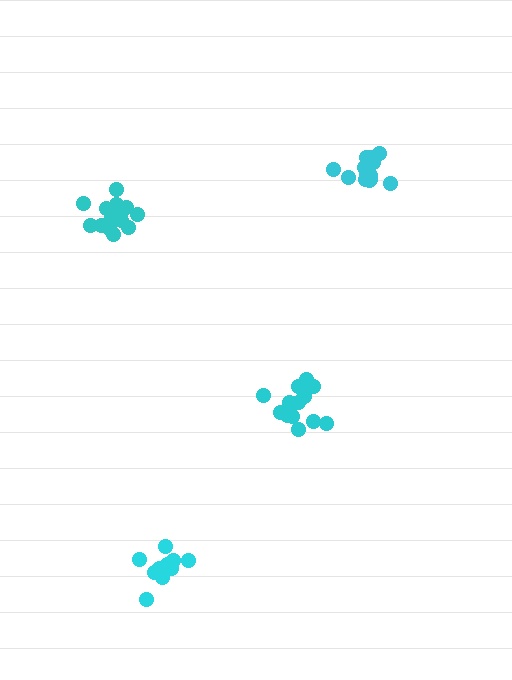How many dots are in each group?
Group 1: 12 dots, Group 2: 15 dots, Group 3: 16 dots, Group 4: 16 dots (59 total).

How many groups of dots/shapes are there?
There are 4 groups.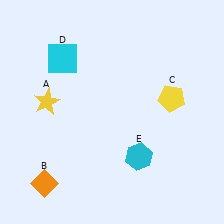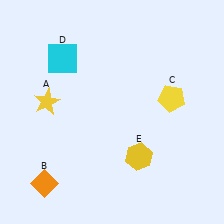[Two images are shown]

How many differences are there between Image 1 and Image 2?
There is 1 difference between the two images.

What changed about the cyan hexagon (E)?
In Image 1, E is cyan. In Image 2, it changed to yellow.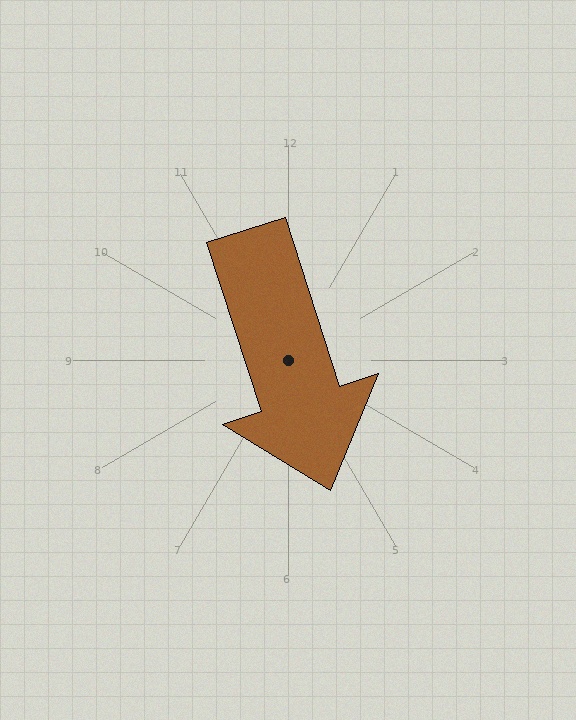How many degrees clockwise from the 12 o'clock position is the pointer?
Approximately 162 degrees.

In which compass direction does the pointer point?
South.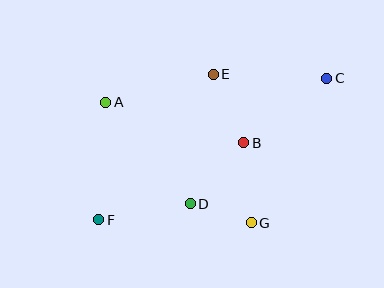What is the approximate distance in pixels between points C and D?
The distance between C and D is approximately 185 pixels.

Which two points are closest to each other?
Points D and G are closest to each other.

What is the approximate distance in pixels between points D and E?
The distance between D and E is approximately 132 pixels.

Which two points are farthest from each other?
Points C and F are farthest from each other.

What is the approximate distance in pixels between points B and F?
The distance between B and F is approximately 164 pixels.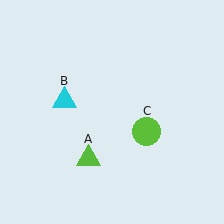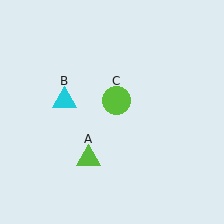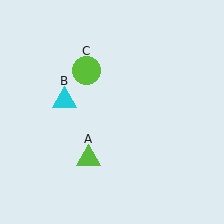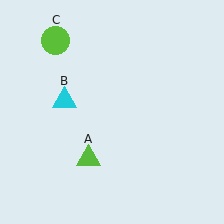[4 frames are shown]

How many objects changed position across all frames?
1 object changed position: lime circle (object C).